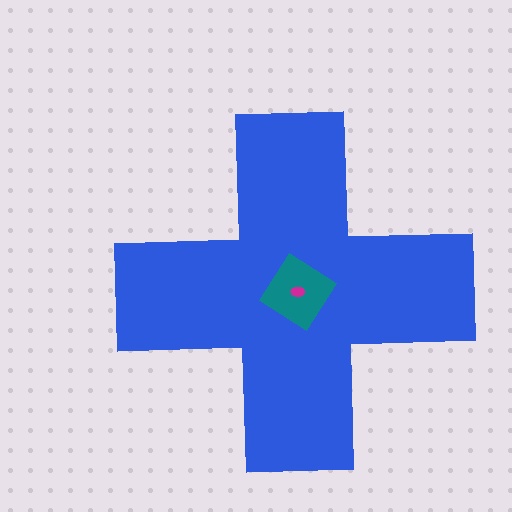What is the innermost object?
The magenta ellipse.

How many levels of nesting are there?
3.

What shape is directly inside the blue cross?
The teal diamond.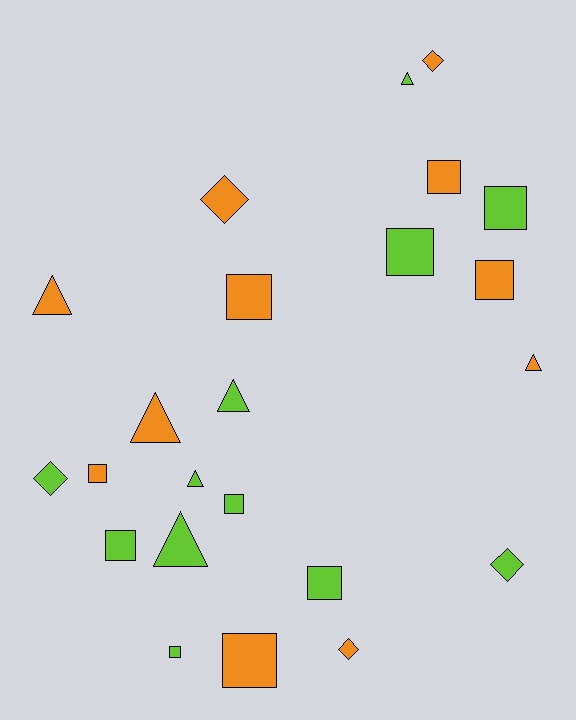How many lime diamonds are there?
There are 2 lime diamonds.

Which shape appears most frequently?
Square, with 11 objects.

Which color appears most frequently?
Lime, with 12 objects.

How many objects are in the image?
There are 23 objects.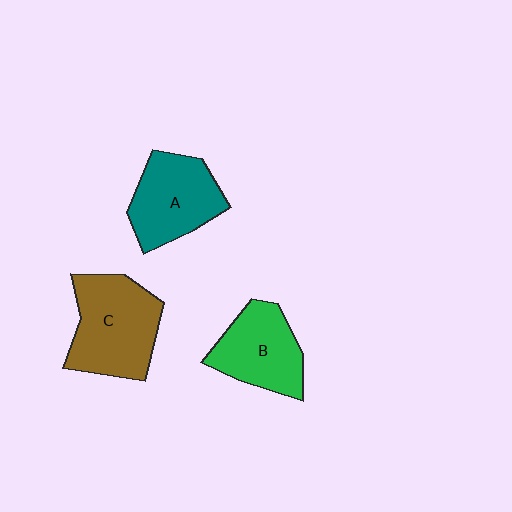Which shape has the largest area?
Shape C (brown).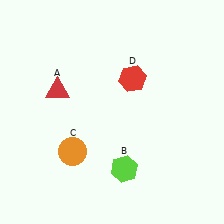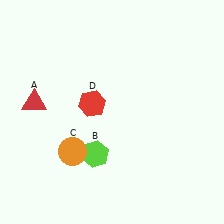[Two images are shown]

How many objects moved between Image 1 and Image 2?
3 objects moved between the two images.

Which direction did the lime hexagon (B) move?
The lime hexagon (B) moved left.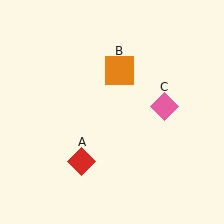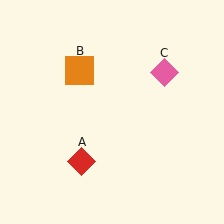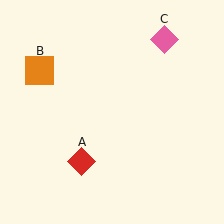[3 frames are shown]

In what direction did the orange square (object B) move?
The orange square (object B) moved left.